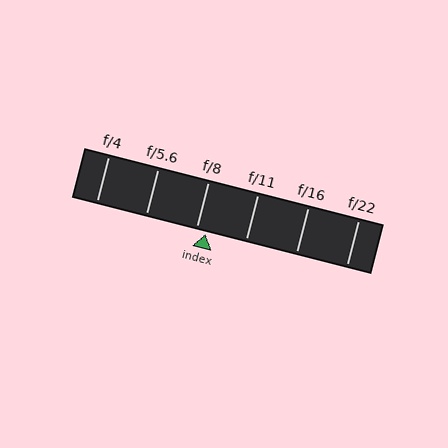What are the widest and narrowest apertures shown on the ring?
The widest aperture shown is f/4 and the narrowest is f/22.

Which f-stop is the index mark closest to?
The index mark is closest to f/8.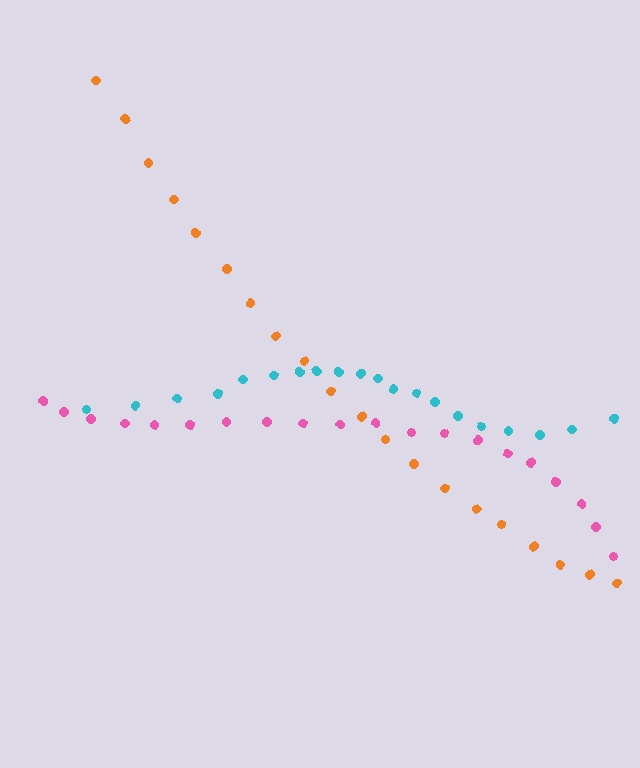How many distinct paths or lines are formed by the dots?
There are 3 distinct paths.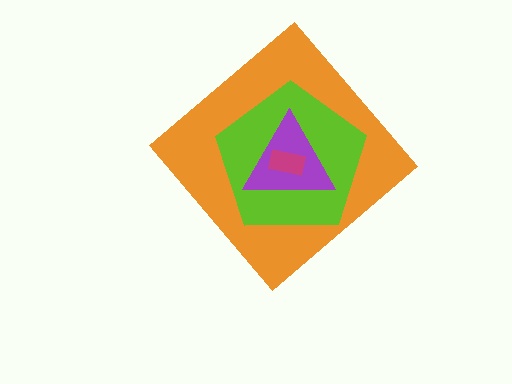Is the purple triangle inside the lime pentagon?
Yes.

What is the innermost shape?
The magenta rectangle.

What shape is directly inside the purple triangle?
The magenta rectangle.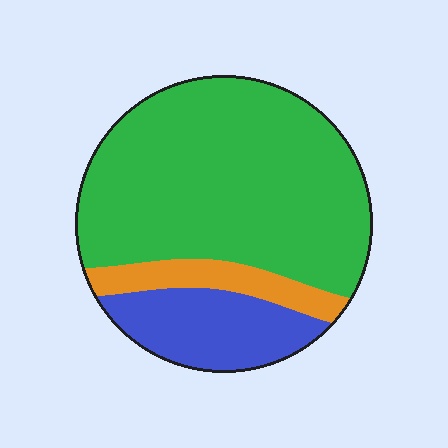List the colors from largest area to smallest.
From largest to smallest: green, blue, orange.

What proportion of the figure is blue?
Blue takes up less than a quarter of the figure.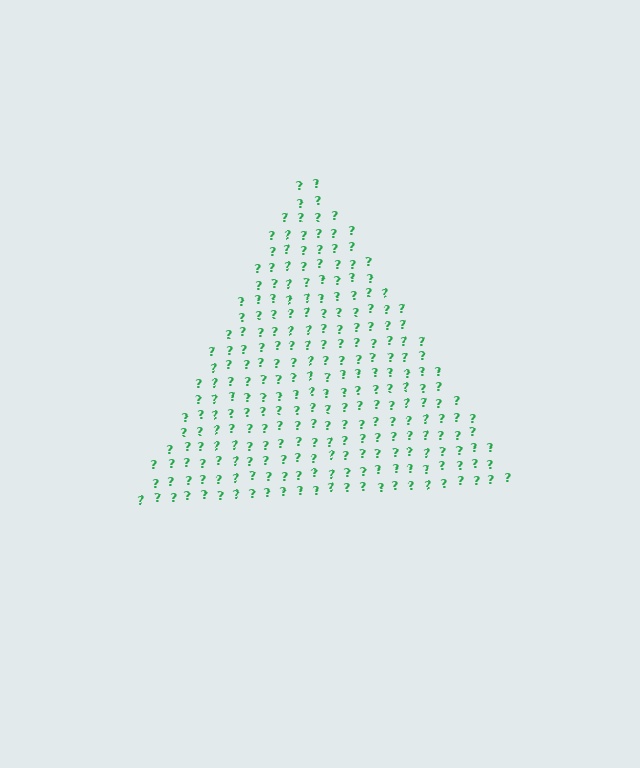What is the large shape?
The large shape is a triangle.